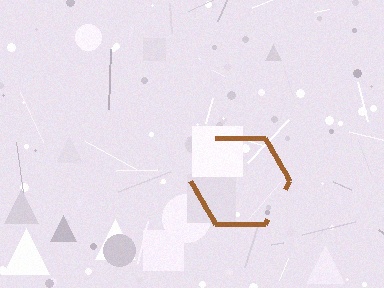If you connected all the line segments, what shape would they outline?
They would outline a hexagon.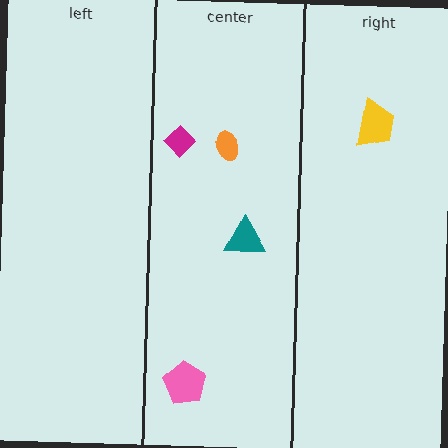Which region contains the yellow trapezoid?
The right region.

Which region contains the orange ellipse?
The center region.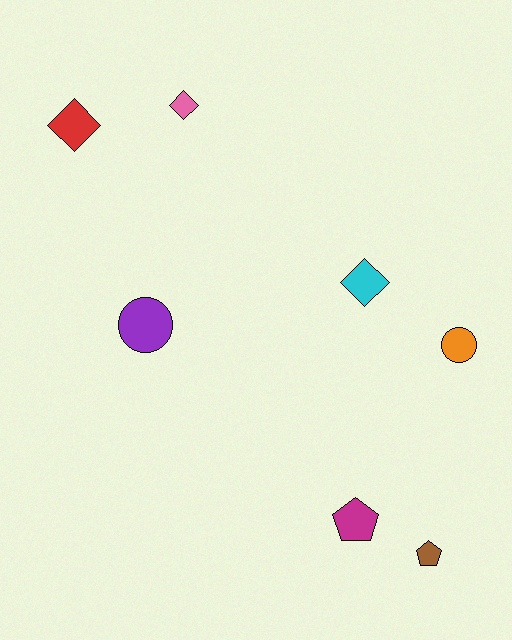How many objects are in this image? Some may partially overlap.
There are 7 objects.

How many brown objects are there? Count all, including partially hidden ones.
There is 1 brown object.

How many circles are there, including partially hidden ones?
There are 2 circles.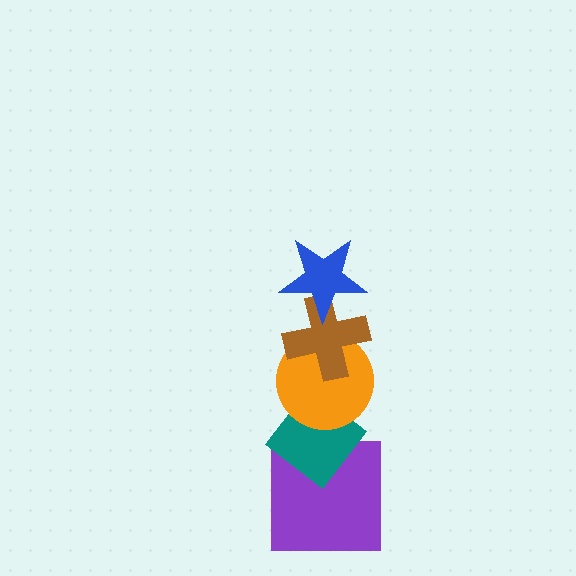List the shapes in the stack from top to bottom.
From top to bottom: the blue star, the brown cross, the orange circle, the teal diamond, the purple square.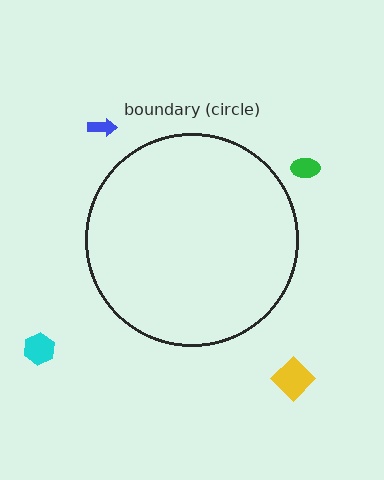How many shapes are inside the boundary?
0 inside, 4 outside.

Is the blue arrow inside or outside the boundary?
Outside.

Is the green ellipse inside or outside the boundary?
Outside.